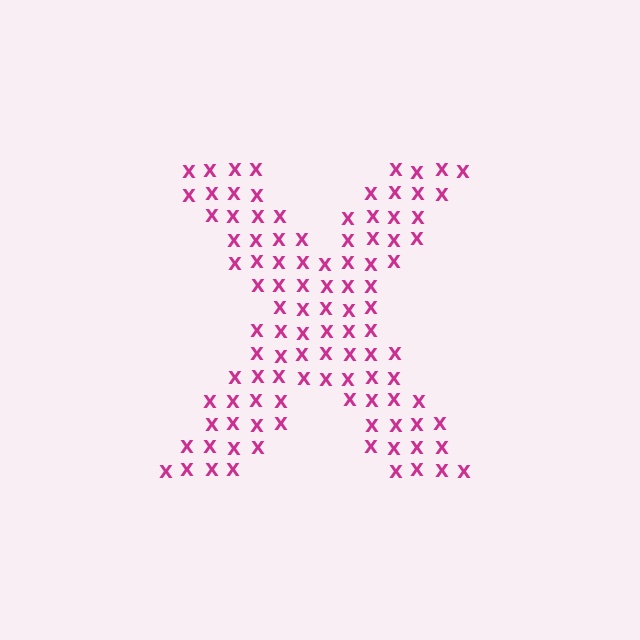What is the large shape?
The large shape is the letter X.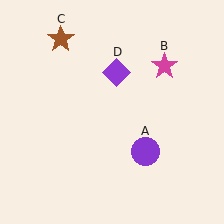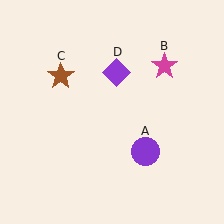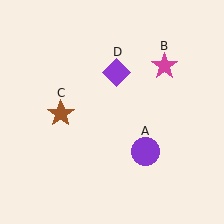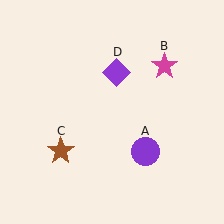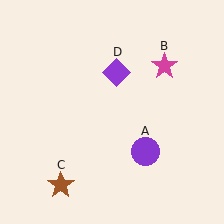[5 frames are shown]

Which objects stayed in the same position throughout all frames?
Purple circle (object A) and magenta star (object B) and purple diamond (object D) remained stationary.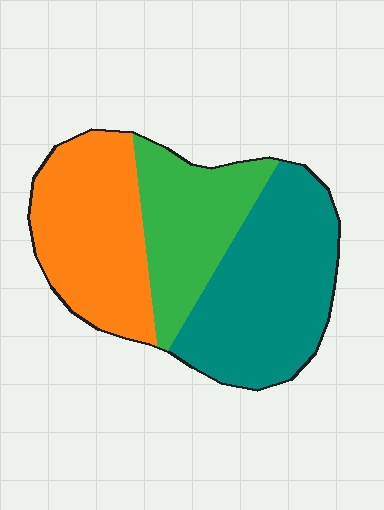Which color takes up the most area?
Teal, at roughly 40%.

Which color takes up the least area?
Green, at roughly 25%.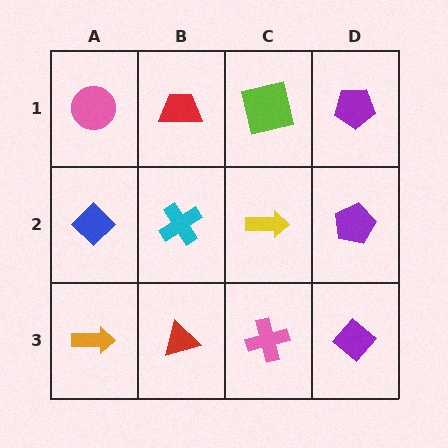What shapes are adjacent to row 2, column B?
A red trapezoid (row 1, column B), a red triangle (row 3, column B), a blue diamond (row 2, column A), a yellow arrow (row 2, column C).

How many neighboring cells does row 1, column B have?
3.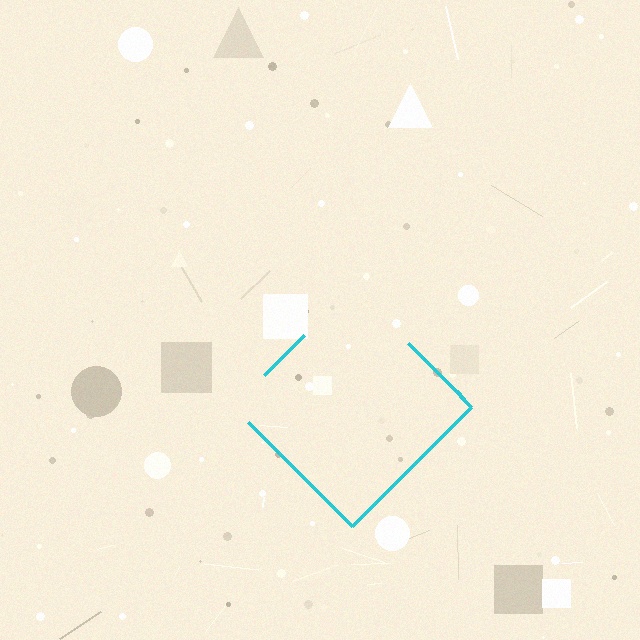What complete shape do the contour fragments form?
The contour fragments form a diamond.